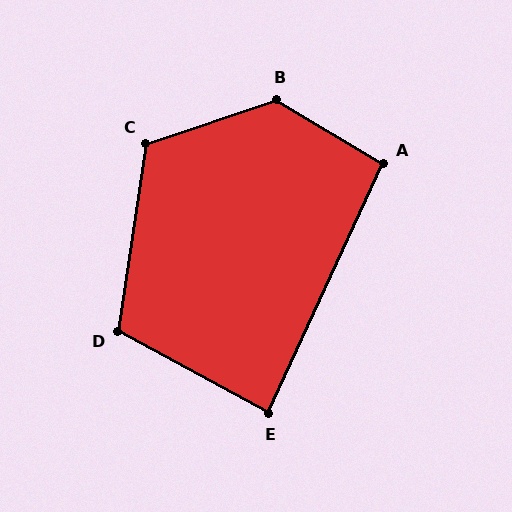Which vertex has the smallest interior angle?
E, at approximately 86 degrees.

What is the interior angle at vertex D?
Approximately 110 degrees (obtuse).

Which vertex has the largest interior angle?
B, at approximately 131 degrees.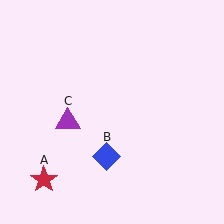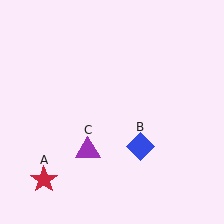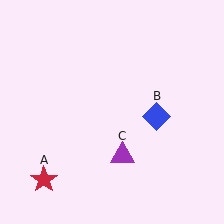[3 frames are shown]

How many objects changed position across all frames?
2 objects changed position: blue diamond (object B), purple triangle (object C).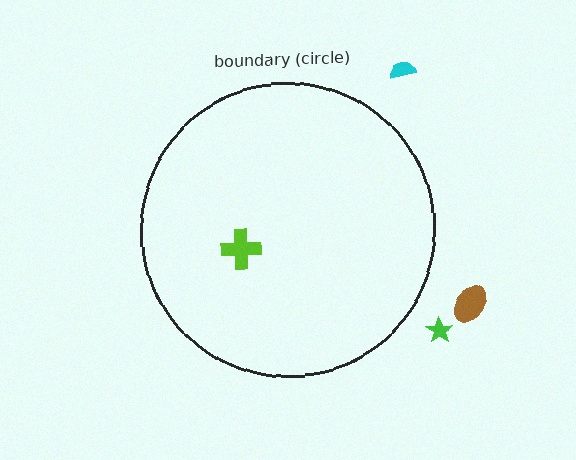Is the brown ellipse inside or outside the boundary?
Outside.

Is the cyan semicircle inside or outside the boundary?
Outside.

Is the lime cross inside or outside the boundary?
Inside.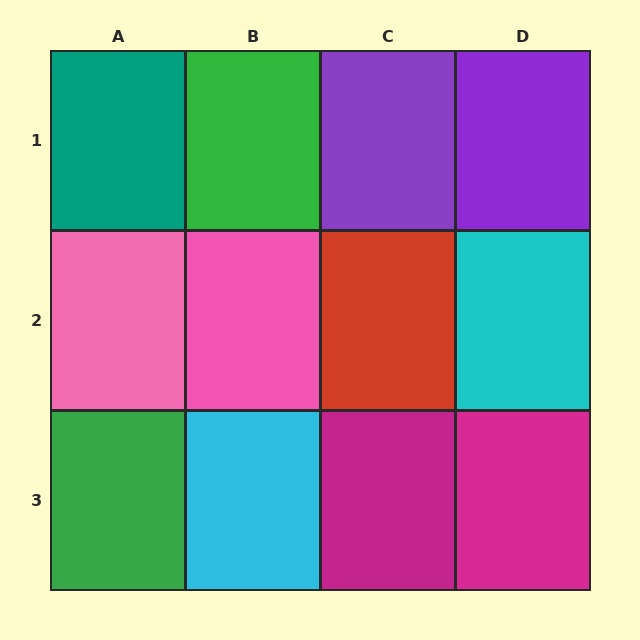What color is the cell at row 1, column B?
Green.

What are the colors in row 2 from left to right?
Pink, pink, red, cyan.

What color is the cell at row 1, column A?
Teal.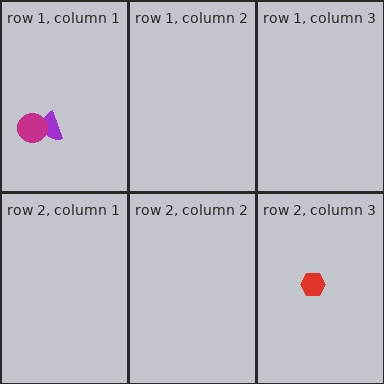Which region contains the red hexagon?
The row 2, column 3 region.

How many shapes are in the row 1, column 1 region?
2.